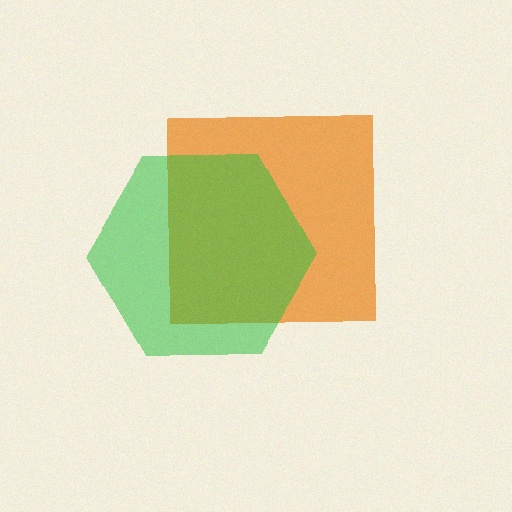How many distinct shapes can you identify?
There are 2 distinct shapes: an orange square, a green hexagon.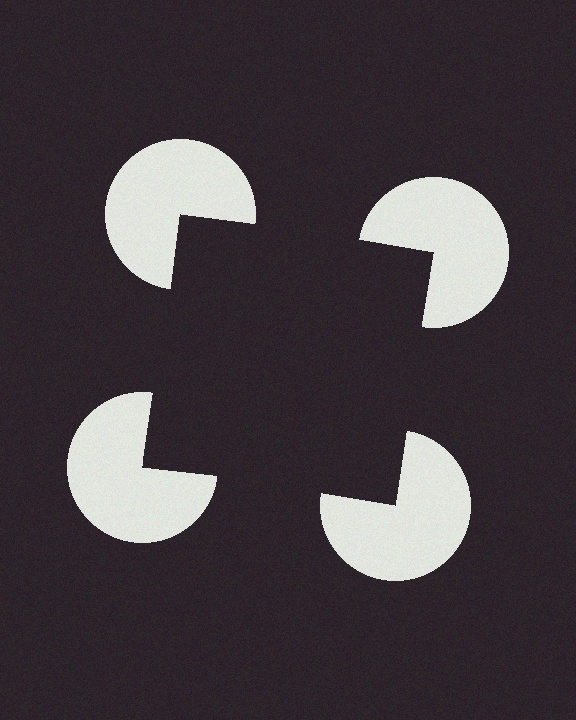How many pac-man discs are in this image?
There are 4 — one at each vertex of the illusory square.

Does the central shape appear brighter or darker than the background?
It typically appears slightly darker than the background, even though no actual brightness change is drawn.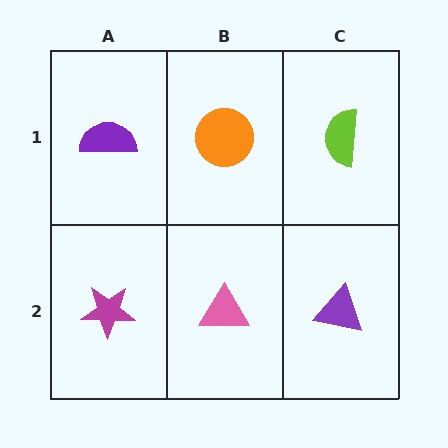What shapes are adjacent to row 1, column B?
A pink triangle (row 2, column B), a purple semicircle (row 1, column A), a lime semicircle (row 1, column C).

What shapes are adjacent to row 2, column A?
A purple semicircle (row 1, column A), a pink triangle (row 2, column B).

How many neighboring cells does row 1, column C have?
2.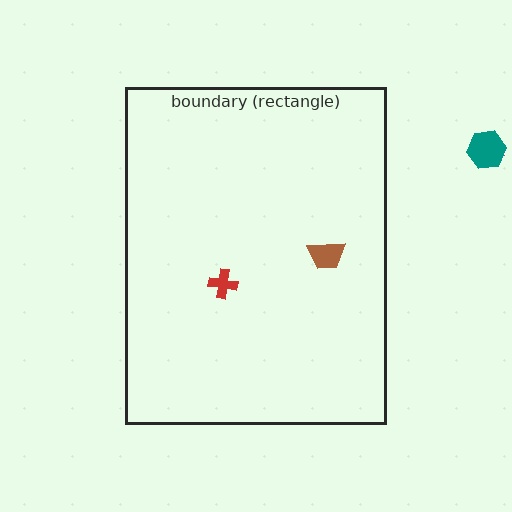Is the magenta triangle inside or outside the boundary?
Outside.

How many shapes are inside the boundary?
2 inside, 2 outside.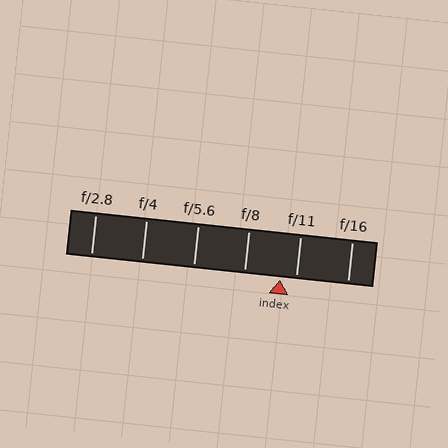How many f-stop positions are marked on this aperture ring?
There are 6 f-stop positions marked.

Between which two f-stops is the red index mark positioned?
The index mark is between f/8 and f/11.